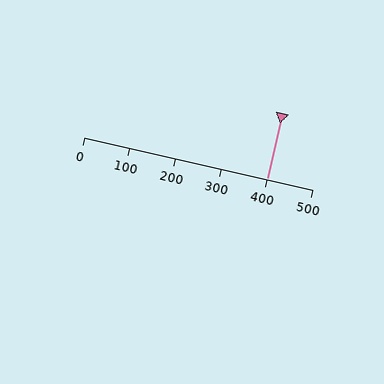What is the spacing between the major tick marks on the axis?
The major ticks are spaced 100 apart.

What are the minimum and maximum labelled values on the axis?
The axis runs from 0 to 500.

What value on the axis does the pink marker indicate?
The marker indicates approximately 400.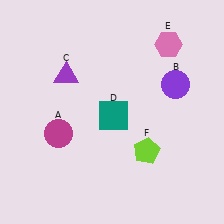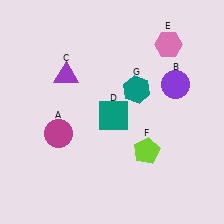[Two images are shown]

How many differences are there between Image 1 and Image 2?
There is 1 difference between the two images.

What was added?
A teal hexagon (G) was added in Image 2.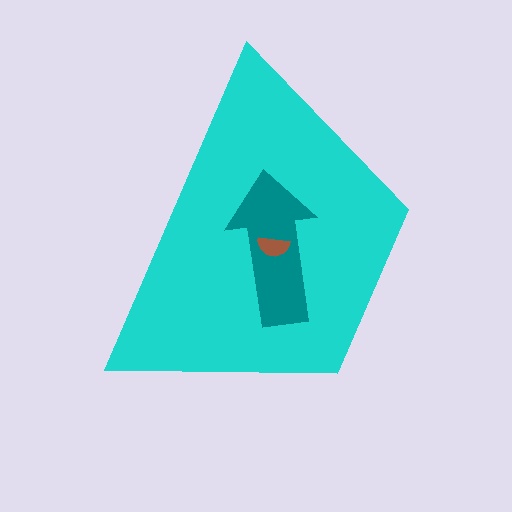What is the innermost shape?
The brown semicircle.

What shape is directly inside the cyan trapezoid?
The teal arrow.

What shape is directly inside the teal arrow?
The brown semicircle.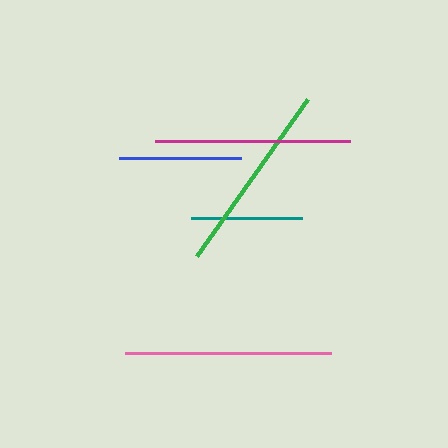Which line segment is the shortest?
The teal line is the shortest at approximately 111 pixels.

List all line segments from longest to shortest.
From longest to shortest: pink, magenta, green, blue, teal.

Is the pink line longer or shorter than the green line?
The pink line is longer than the green line.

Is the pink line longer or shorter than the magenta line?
The pink line is longer than the magenta line.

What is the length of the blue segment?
The blue segment is approximately 122 pixels long.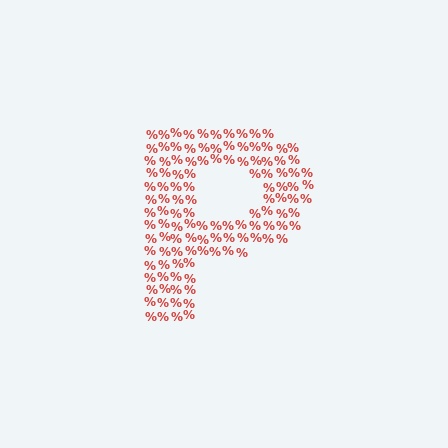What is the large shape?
The large shape is the letter P.